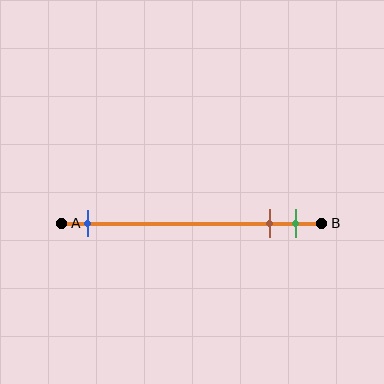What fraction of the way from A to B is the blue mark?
The blue mark is approximately 10% (0.1) of the way from A to B.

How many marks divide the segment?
There are 3 marks dividing the segment.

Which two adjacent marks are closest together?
The brown and green marks are the closest adjacent pair.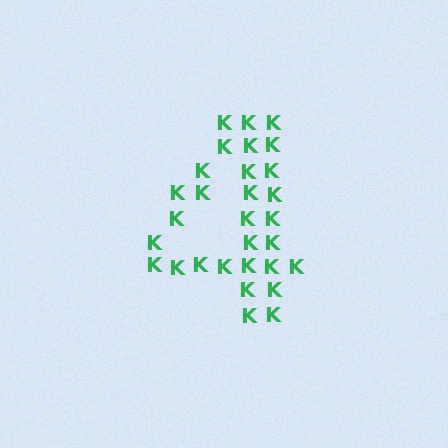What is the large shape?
The large shape is the digit 4.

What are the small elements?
The small elements are letter K's.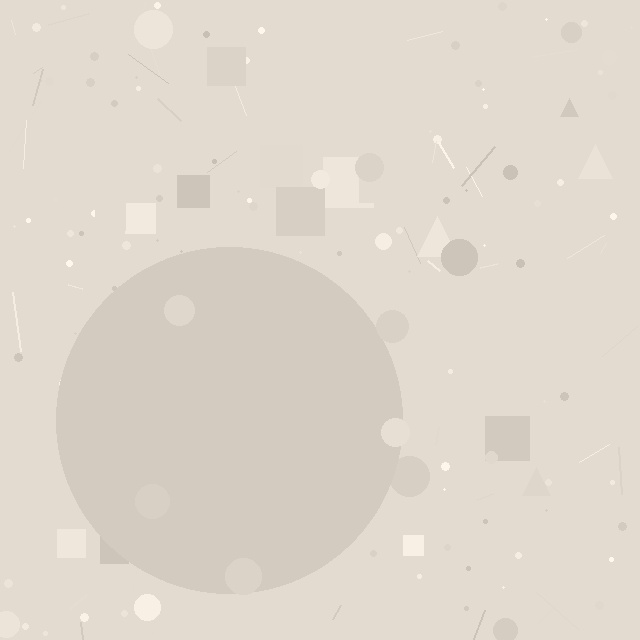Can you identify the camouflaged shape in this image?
The camouflaged shape is a circle.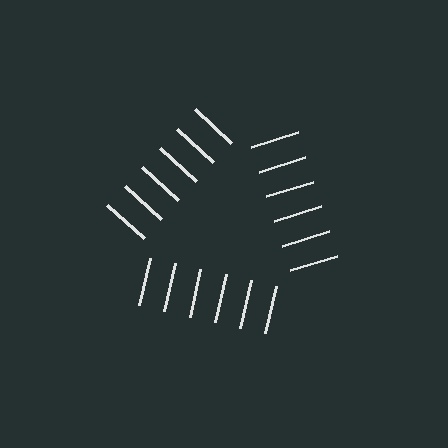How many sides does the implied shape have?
3 sides — the line-ends trace a triangle.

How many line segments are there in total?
18 — 6 along each of the 3 edges.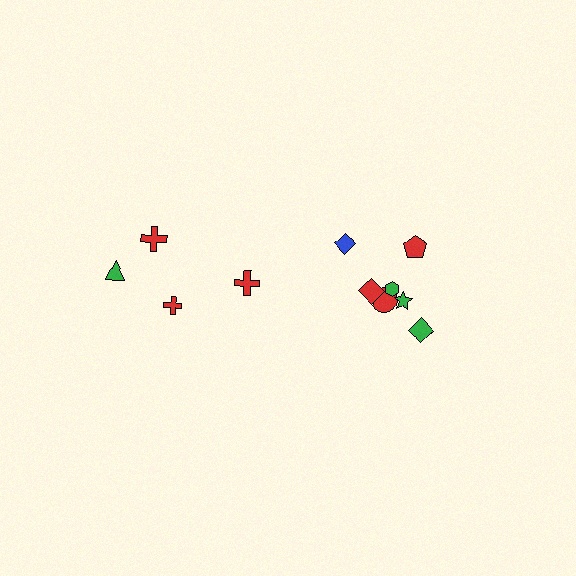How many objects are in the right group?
There are 7 objects.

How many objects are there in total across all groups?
There are 11 objects.